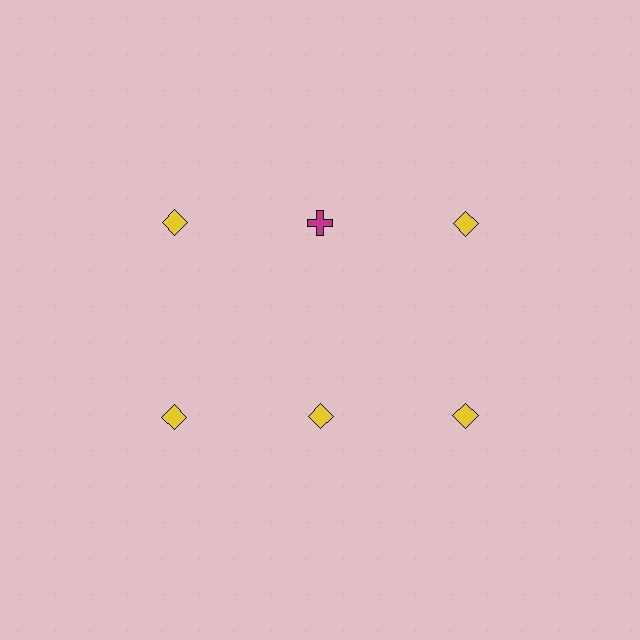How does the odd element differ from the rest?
It differs in both color (magenta instead of yellow) and shape (cross instead of diamond).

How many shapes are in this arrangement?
There are 6 shapes arranged in a grid pattern.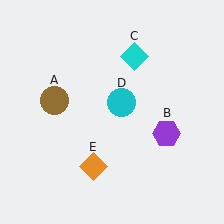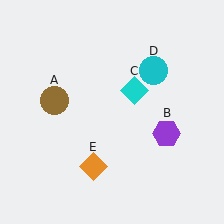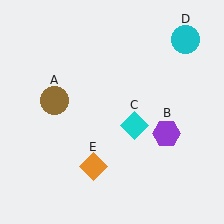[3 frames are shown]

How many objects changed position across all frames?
2 objects changed position: cyan diamond (object C), cyan circle (object D).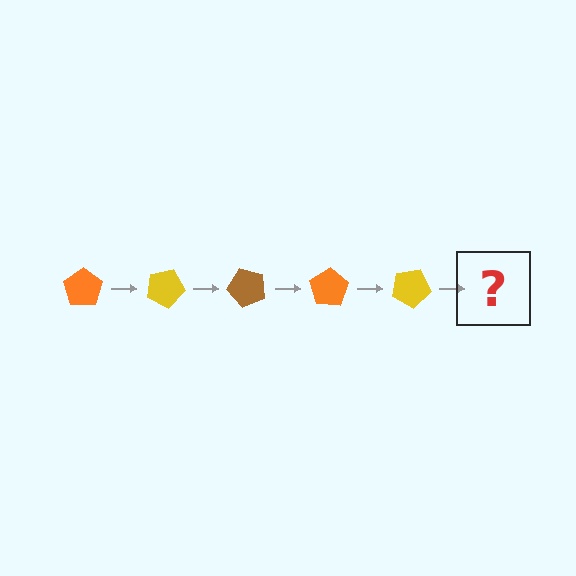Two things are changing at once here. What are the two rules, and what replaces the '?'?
The two rules are that it rotates 25 degrees each step and the color cycles through orange, yellow, and brown. The '?' should be a brown pentagon, rotated 125 degrees from the start.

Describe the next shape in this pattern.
It should be a brown pentagon, rotated 125 degrees from the start.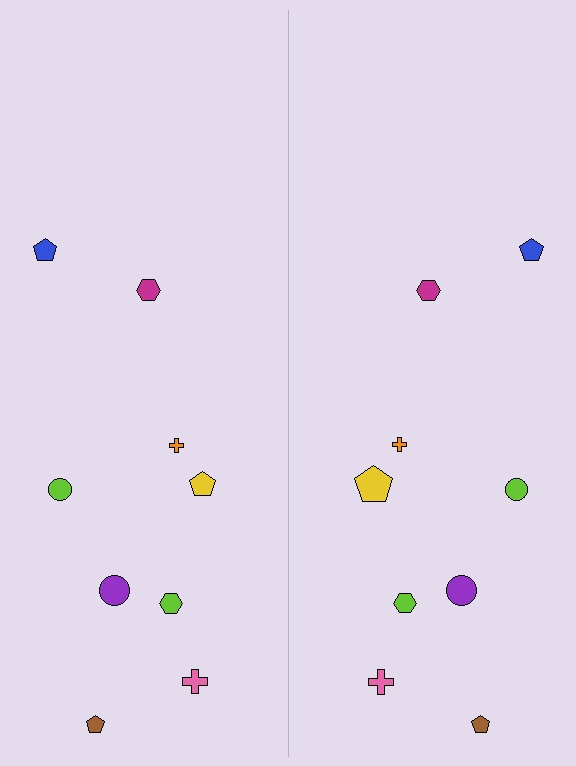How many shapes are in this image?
There are 18 shapes in this image.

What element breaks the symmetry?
The yellow pentagon on the right side has a different size than its mirror counterpart.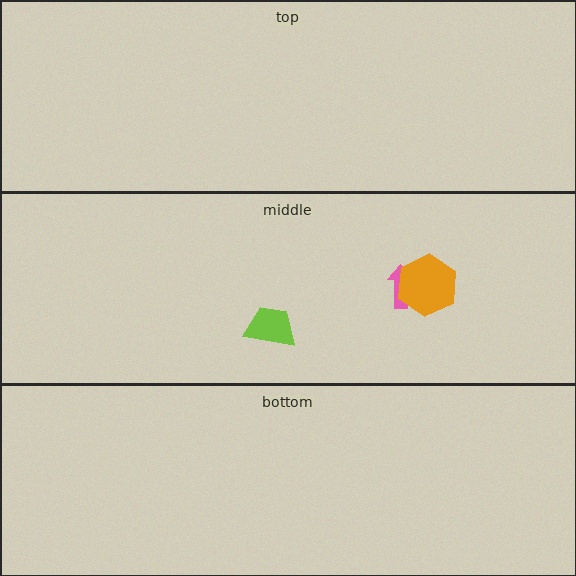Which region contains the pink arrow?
The middle region.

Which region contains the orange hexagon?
The middle region.